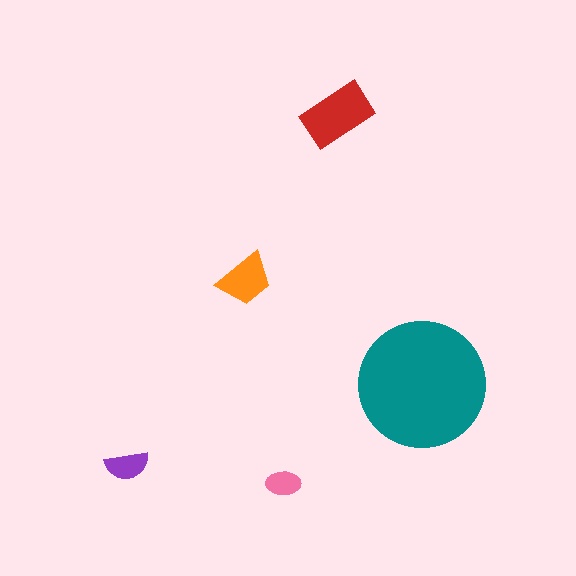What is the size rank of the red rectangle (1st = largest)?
2nd.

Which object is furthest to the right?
The teal circle is rightmost.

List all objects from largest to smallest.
The teal circle, the red rectangle, the orange trapezoid, the purple semicircle, the pink ellipse.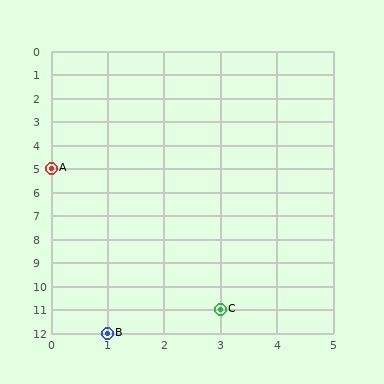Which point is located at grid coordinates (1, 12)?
Point B is at (1, 12).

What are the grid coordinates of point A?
Point A is at grid coordinates (0, 5).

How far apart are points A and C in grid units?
Points A and C are 3 columns and 6 rows apart (about 6.7 grid units diagonally).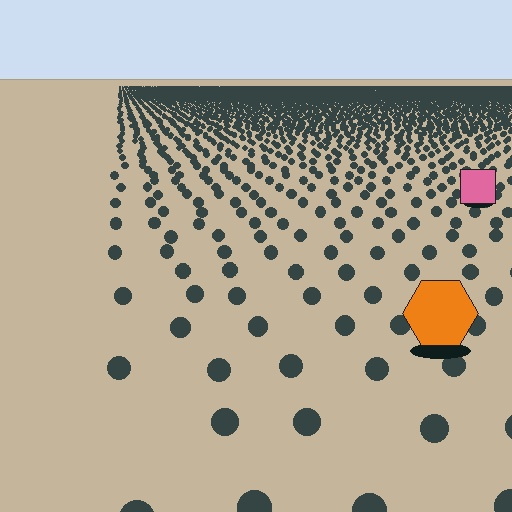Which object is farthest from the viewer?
The pink square is farthest from the viewer. It appears smaller and the ground texture around it is denser.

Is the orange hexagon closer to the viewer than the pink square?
Yes. The orange hexagon is closer — you can tell from the texture gradient: the ground texture is coarser near it.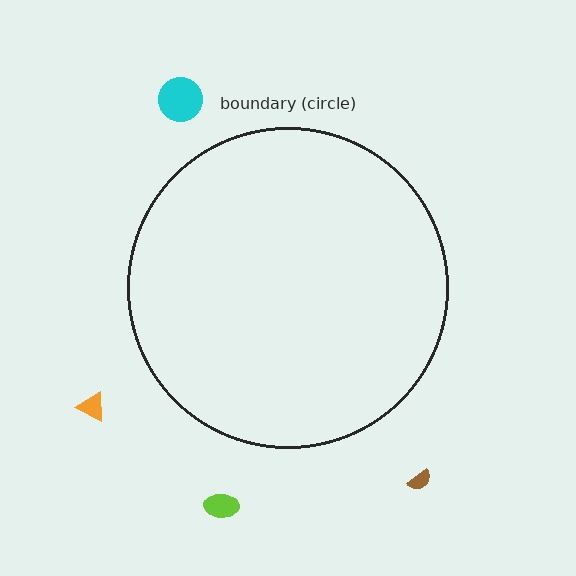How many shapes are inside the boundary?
0 inside, 4 outside.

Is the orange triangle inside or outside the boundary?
Outside.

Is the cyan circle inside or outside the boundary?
Outside.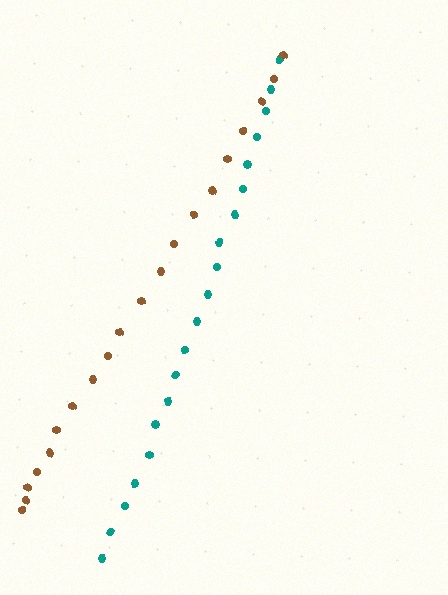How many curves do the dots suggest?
There are 2 distinct paths.